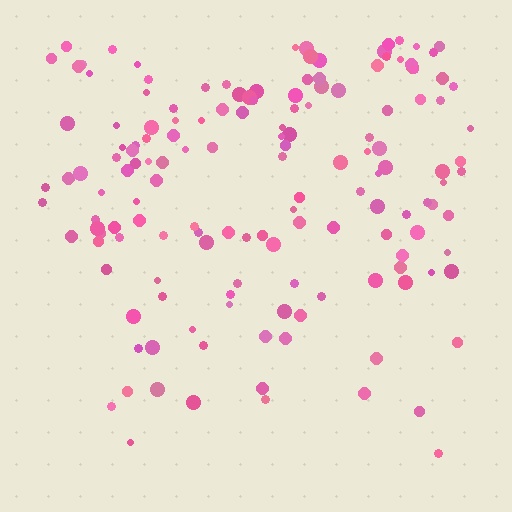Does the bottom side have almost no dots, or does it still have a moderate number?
Still a moderate number, just noticeably fewer than the top.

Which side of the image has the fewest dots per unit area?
The bottom.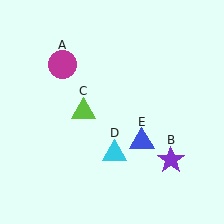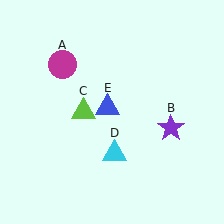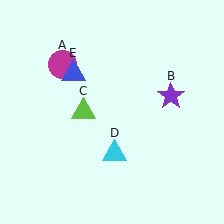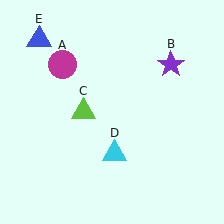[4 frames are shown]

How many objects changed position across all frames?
2 objects changed position: purple star (object B), blue triangle (object E).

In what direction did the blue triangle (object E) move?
The blue triangle (object E) moved up and to the left.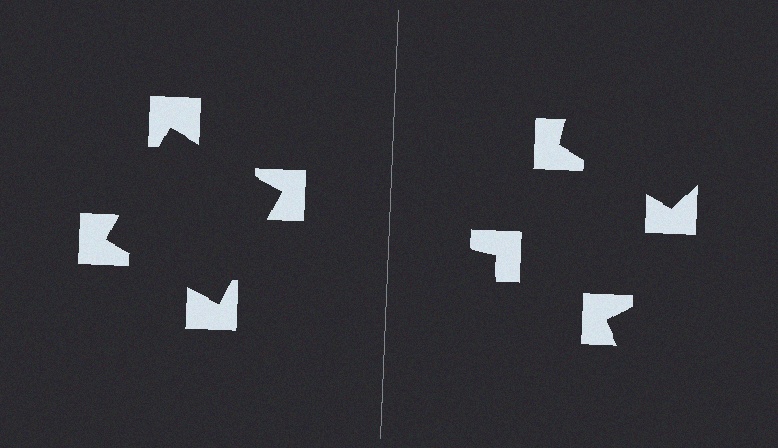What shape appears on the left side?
An illusory square.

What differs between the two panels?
The notched squares are positioned identically on both sides; only the wedge orientations differ. On the left they align to a square; on the right they are misaligned.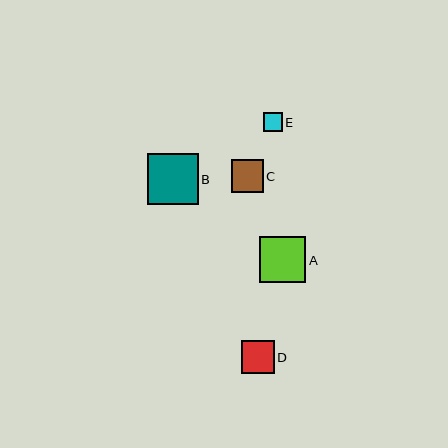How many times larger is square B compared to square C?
Square B is approximately 1.6 times the size of square C.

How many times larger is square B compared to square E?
Square B is approximately 2.7 times the size of square E.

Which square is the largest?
Square B is the largest with a size of approximately 51 pixels.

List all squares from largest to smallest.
From largest to smallest: B, A, D, C, E.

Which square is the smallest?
Square E is the smallest with a size of approximately 19 pixels.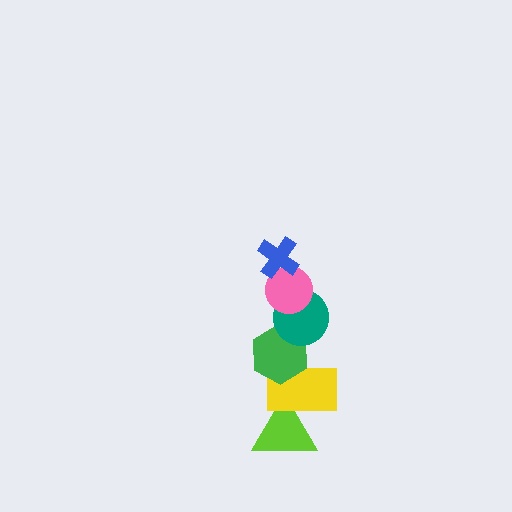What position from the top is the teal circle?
The teal circle is 3rd from the top.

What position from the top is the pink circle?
The pink circle is 2nd from the top.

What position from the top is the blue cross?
The blue cross is 1st from the top.